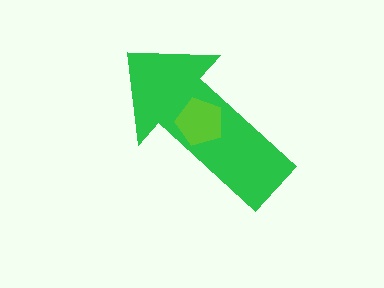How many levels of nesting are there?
2.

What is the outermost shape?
The green arrow.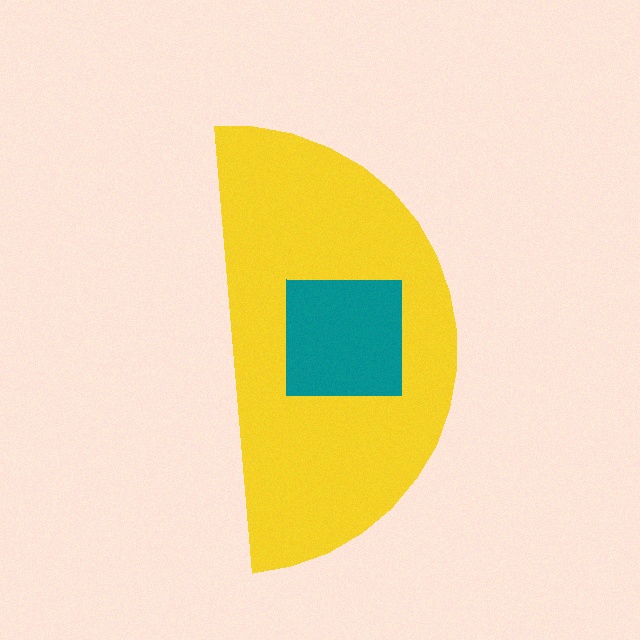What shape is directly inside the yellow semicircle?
The teal square.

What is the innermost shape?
The teal square.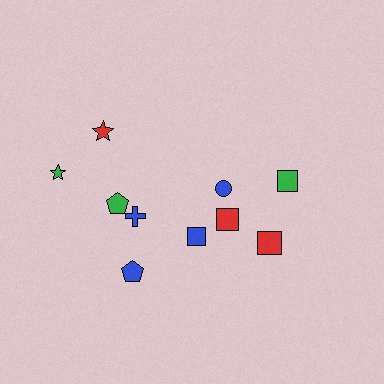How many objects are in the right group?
There are 4 objects.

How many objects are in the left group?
There are 6 objects.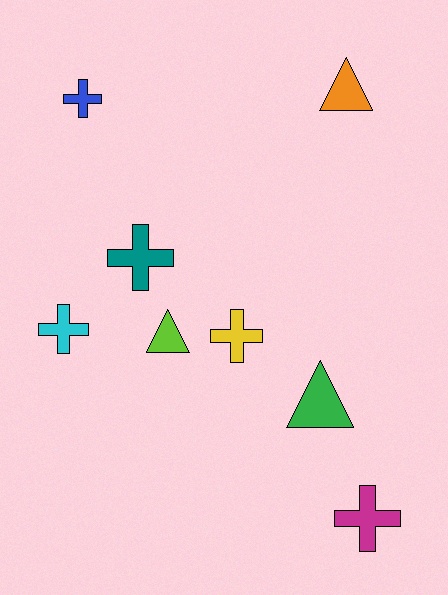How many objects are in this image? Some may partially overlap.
There are 8 objects.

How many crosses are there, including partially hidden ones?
There are 5 crosses.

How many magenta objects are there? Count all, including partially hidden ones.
There is 1 magenta object.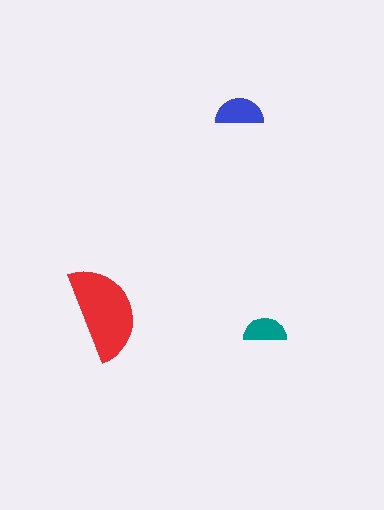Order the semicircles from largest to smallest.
the red one, the blue one, the teal one.